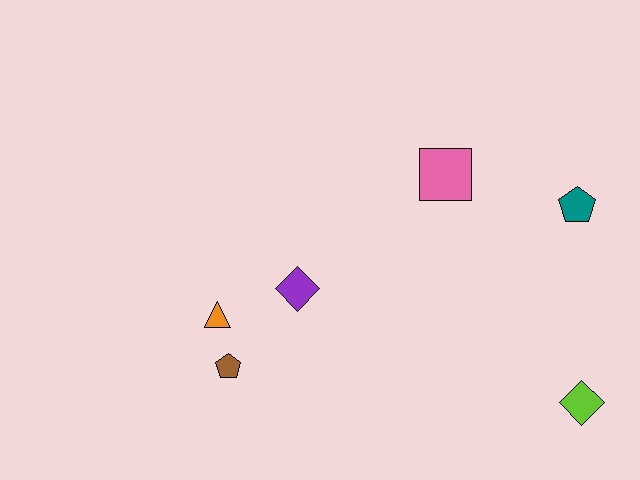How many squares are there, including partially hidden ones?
There is 1 square.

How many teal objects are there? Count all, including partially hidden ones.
There is 1 teal object.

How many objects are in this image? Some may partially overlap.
There are 6 objects.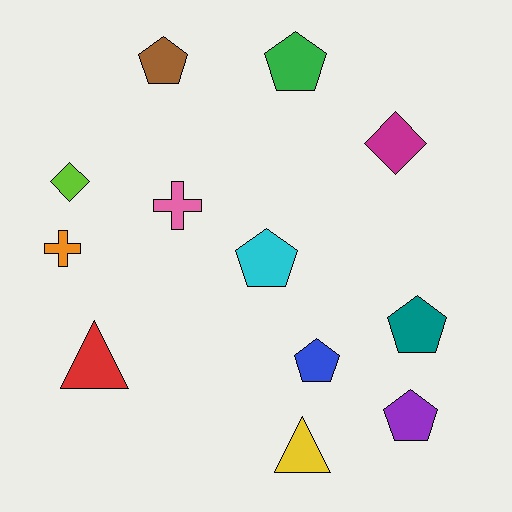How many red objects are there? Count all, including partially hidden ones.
There is 1 red object.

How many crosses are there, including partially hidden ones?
There are 2 crosses.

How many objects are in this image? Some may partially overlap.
There are 12 objects.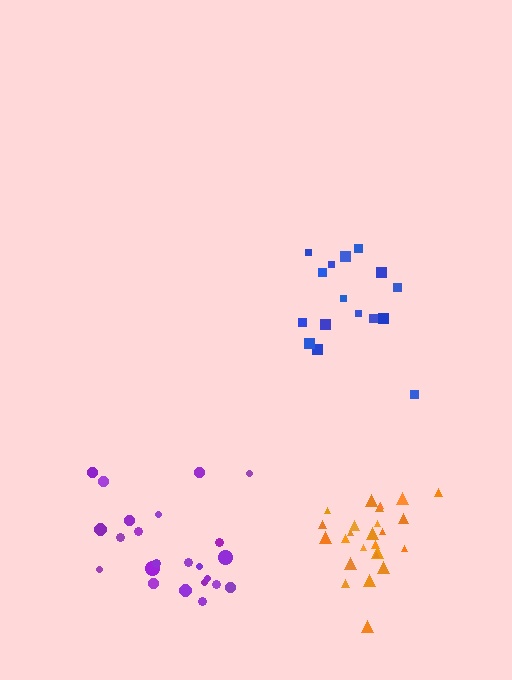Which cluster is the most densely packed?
Orange.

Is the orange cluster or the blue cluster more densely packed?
Orange.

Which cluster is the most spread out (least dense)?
Blue.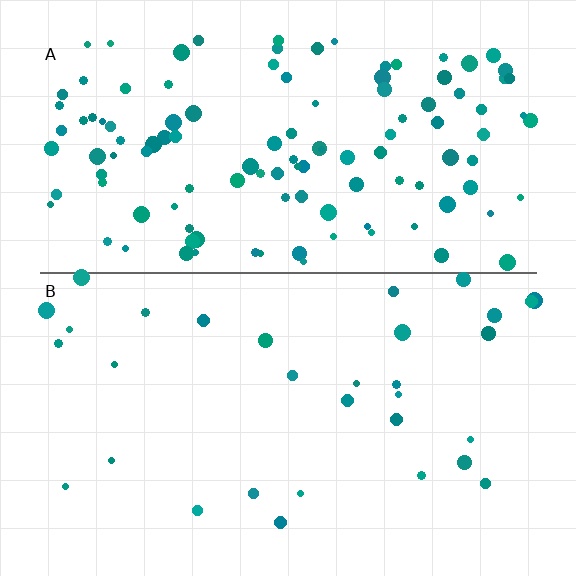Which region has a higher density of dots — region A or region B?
A (the top).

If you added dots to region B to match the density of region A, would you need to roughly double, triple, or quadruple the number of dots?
Approximately quadruple.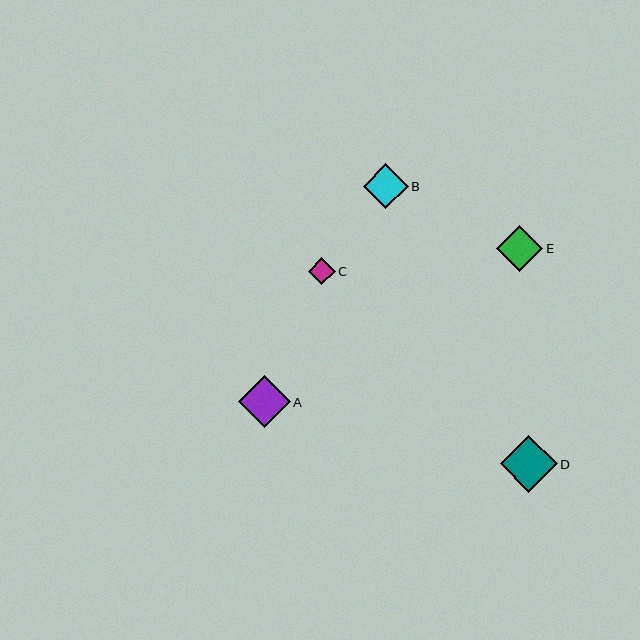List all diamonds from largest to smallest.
From largest to smallest: D, A, E, B, C.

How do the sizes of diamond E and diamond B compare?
Diamond E and diamond B are approximately the same size.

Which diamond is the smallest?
Diamond C is the smallest with a size of approximately 26 pixels.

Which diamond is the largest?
Diamond D is the largest with a size of approximately 57 pixels.